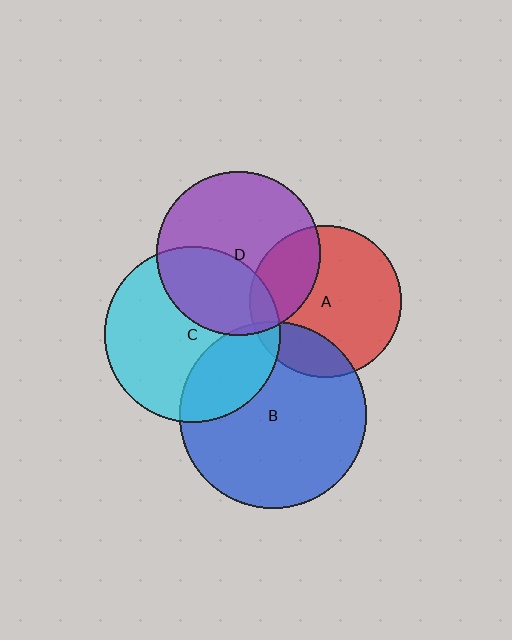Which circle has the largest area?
Circle B (blue).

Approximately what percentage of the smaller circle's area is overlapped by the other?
Approximately 30%.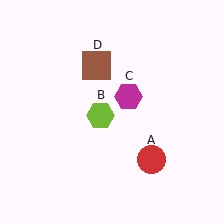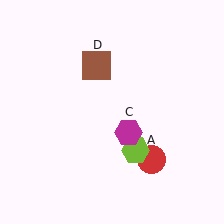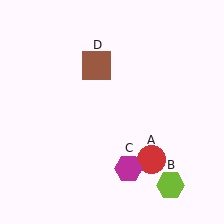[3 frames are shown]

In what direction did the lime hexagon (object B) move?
The lime hexagon (object B) moved down and to the right.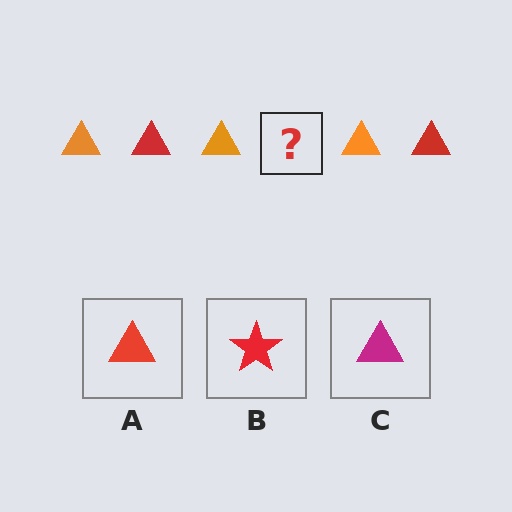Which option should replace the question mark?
Option A.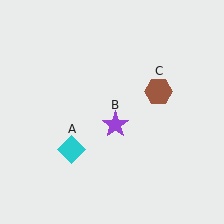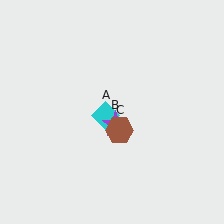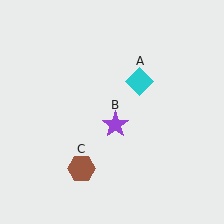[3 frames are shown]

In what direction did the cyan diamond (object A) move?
The cyan diamond (object A) moved up and to the right.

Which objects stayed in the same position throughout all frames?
Purple star (object B) remained stationary.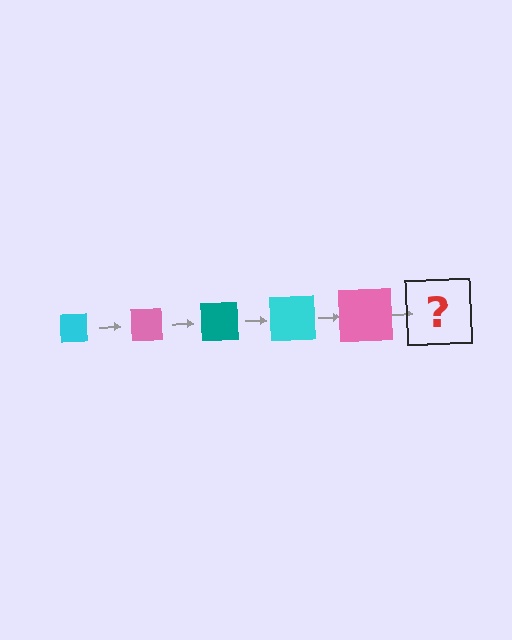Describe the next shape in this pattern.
It should be a teal square, larger than the previous one.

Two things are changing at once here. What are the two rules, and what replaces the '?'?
The two rules are that the square grows larger each step and the color cycles through cyan, pink, and teal. The '?' should be a teal square, larger than the previous one.